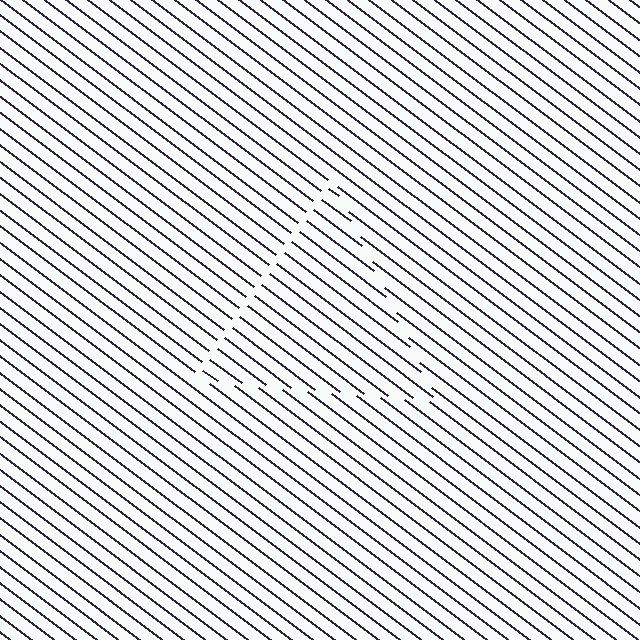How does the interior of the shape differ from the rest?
The interior of the shape contains the same grating, shifted by half a period — the contour is defined by the phase discontinuity where line-ends from the inner and outer gratings abut.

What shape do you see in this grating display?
An illusory triangle. The interior of the shape contains the same grating, shifted by half a period — the contour is defined by the phase discontinuity where line-ends from the inner and outer gratings abut.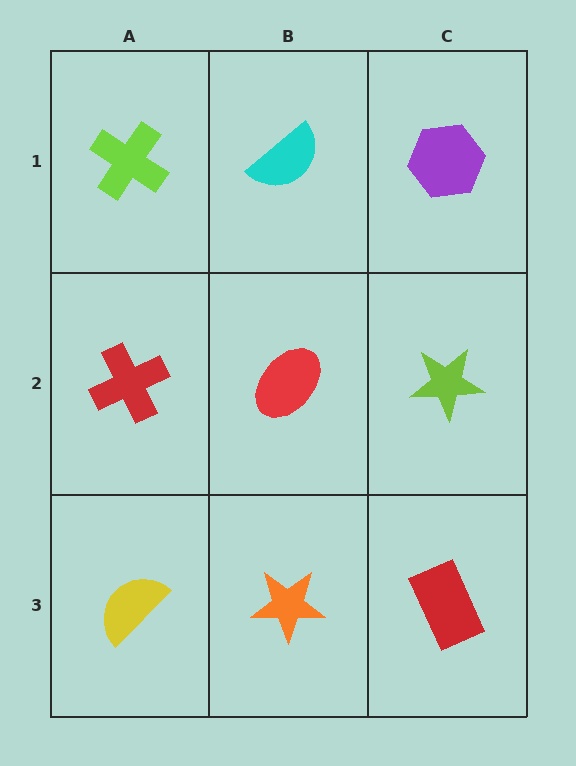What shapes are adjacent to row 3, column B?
A red ellipse (row 2, column B), a yellow semicircle (row 3, column A), a red rectangle (row 3, column C).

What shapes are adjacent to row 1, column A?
A red cross (row 2, column A), a cyan semicircle (row 1, column B).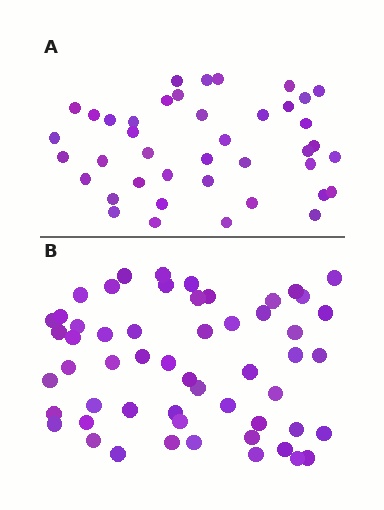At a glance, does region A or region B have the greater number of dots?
Region B (the bottom region) has more dots.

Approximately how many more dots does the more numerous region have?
Region B has approximately 15 more dots than region A.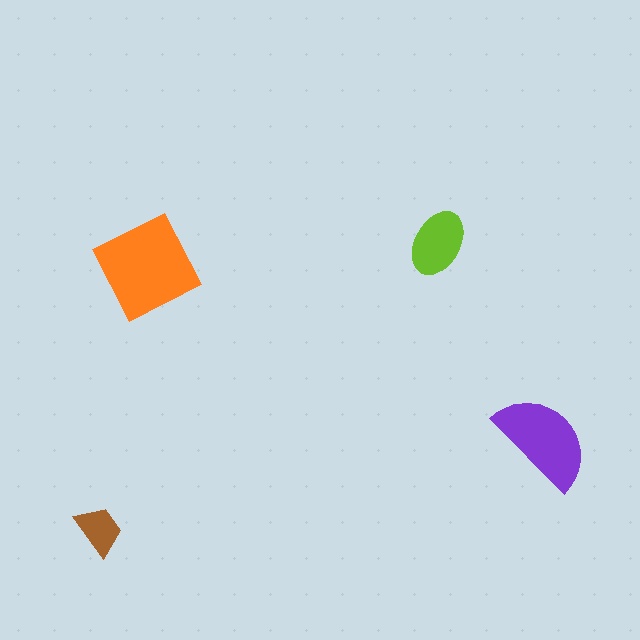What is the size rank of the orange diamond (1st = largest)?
1st.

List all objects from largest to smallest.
The orange diamond, the purple semicircle, the lime ellipse, the brown trapezoid.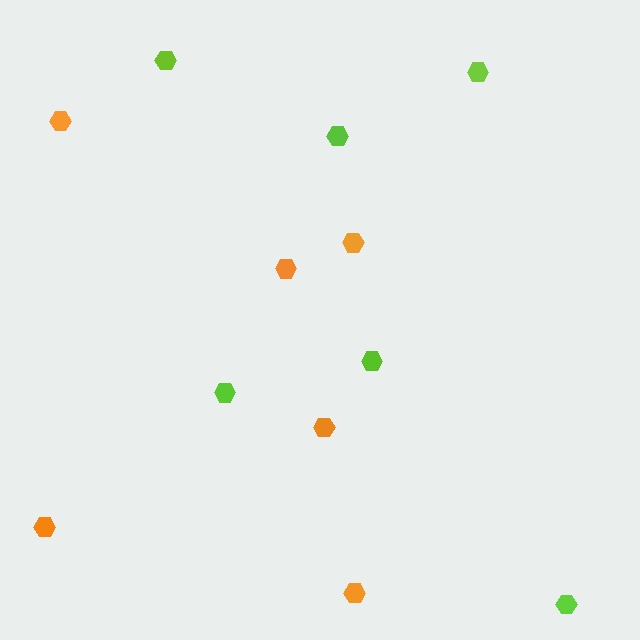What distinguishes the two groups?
There are 2 groups: one group of lime hexagons (6) and one group of orange hexagons (6).